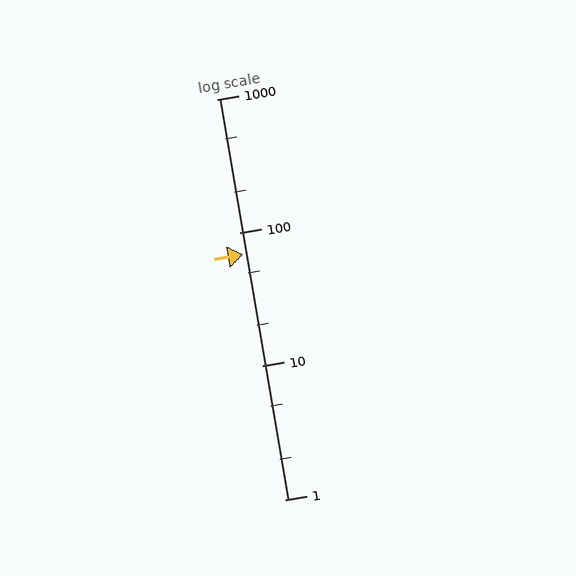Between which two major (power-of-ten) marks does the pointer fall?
The pointer is between 10 and 100.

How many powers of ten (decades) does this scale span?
The scale spans 3 decades, from 1 to 1000.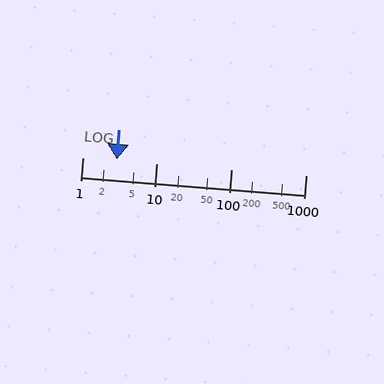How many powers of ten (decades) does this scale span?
The scale spans 3 decades, from 1 to 1000.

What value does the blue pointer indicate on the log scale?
The pointer indicates approximately 2.9.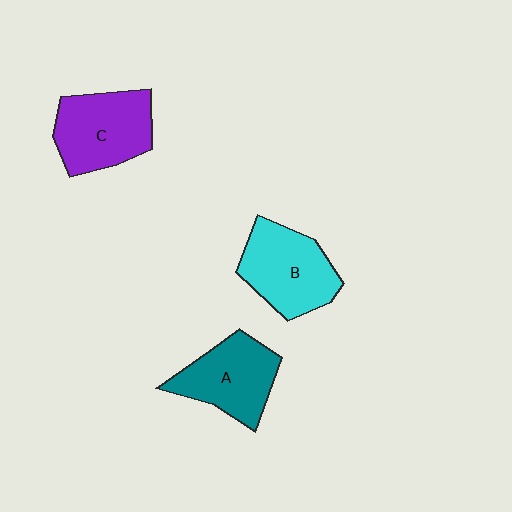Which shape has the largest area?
Shape C (purple).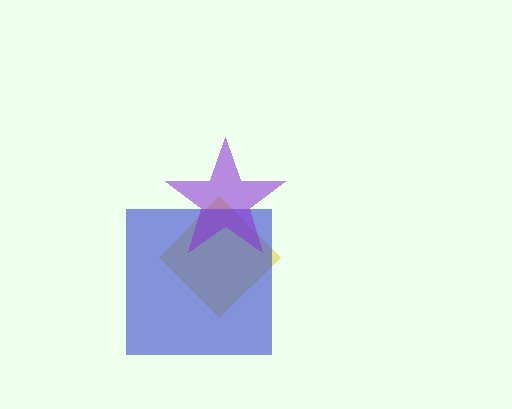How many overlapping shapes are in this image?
There are 3 overlapping shapes in the image.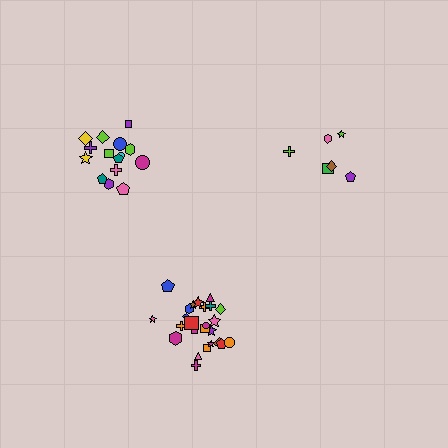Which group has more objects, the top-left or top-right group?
The top-left group.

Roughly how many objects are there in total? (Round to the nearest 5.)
Roughly 45 objects in total.